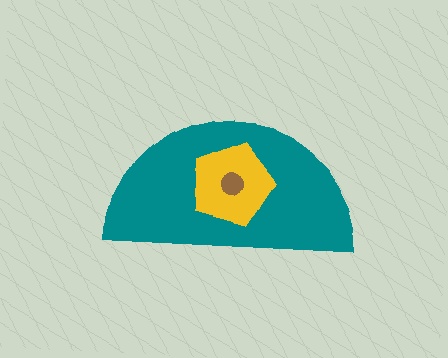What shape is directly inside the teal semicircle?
The yellow pentagon.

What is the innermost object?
The brown circle.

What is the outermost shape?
The teal semicircle.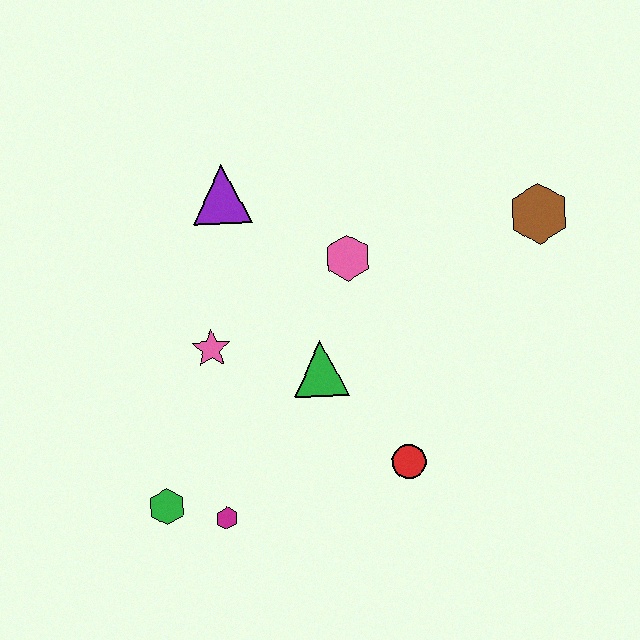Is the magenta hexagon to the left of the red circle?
Yes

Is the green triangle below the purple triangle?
Yes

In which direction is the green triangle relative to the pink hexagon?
The green triangle is below the pink hexagon.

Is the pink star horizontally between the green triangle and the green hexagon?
Yes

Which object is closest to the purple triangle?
The pink hexagon is closest to the purple triangle.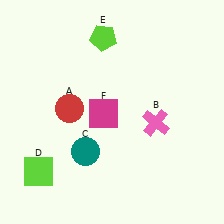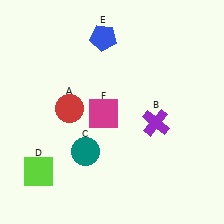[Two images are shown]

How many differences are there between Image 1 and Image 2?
There are 2 differences between the two images.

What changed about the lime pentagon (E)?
In Image 1, E is lime. In Image 2, it changed to blue.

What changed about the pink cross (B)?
In Image 1, B is pink. In Image 2, it changed to purple.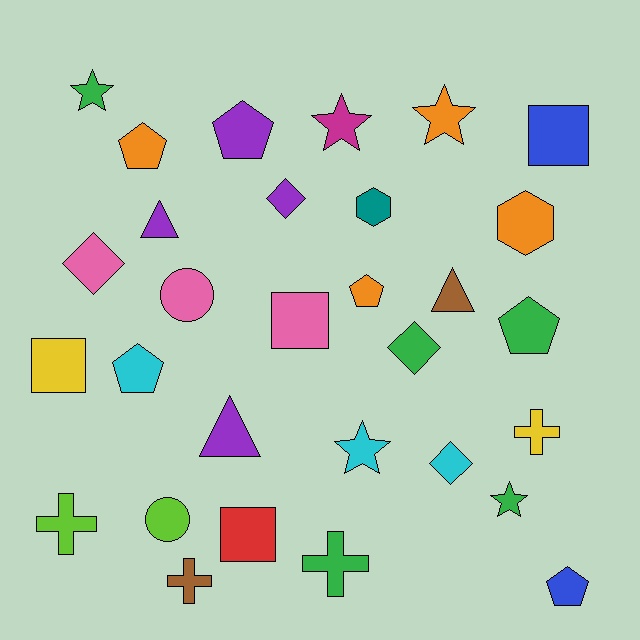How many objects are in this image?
There are 30 objects.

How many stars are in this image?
There are 5 stars.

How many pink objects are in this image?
There are 3 pink objects.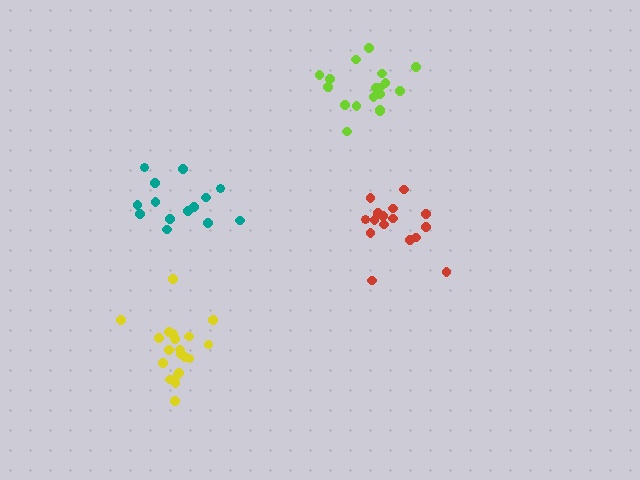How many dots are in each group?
Group 1: 16 dots, Group 2: 20 dots, Group 3: 19 dots, Group 4: 14 dots (69 total).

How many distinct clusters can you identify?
There are 4 distinct clusters.